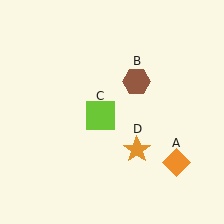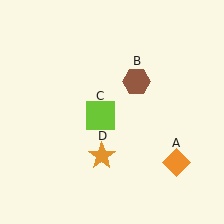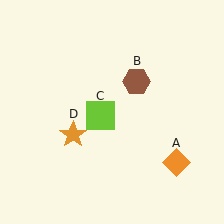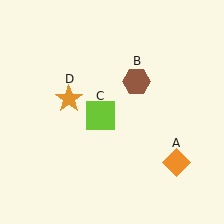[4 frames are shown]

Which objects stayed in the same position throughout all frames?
Orange diamond (object A) and brown hexagon (object B) and lime square (object C) remained stationary.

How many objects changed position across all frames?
1 object changed position: orange star (object D).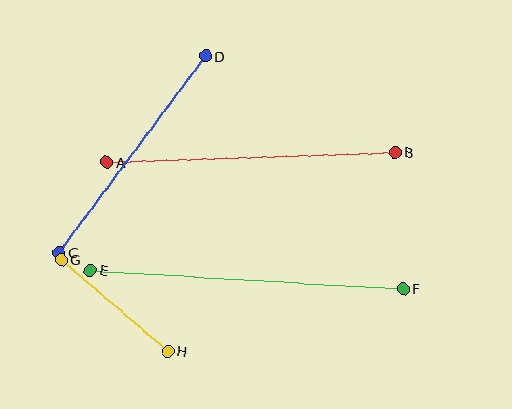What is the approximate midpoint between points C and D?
The midpoint is at approximately (132, 154) pixels.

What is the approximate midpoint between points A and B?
The midpoint is at approximately (251, 157) pixels.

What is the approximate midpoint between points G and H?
The midpoint is at approximately (115, 305) pixels.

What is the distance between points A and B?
The distance is approximately 289 pixels.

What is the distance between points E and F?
The distance is approximately 314 pixels.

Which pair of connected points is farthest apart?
Points E and F are farthest apart.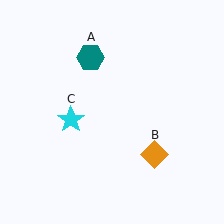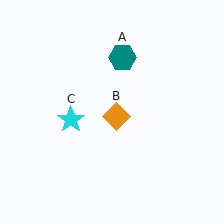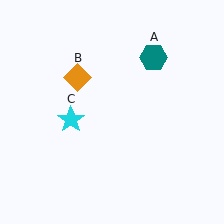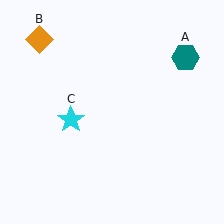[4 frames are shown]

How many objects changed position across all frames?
2 objects changed position: teal hexagon (object A), orange diamond (object B).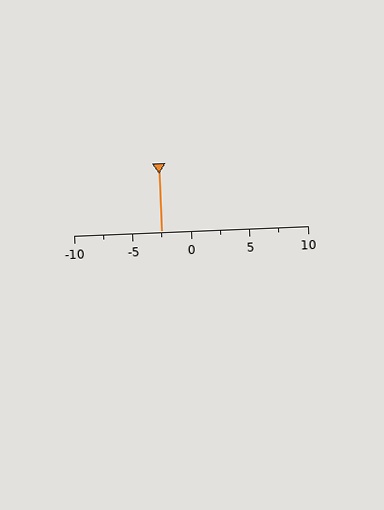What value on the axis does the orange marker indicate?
The marker indicates approximately -2.5.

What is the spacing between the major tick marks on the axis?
The major ticks are spaced 5 apart.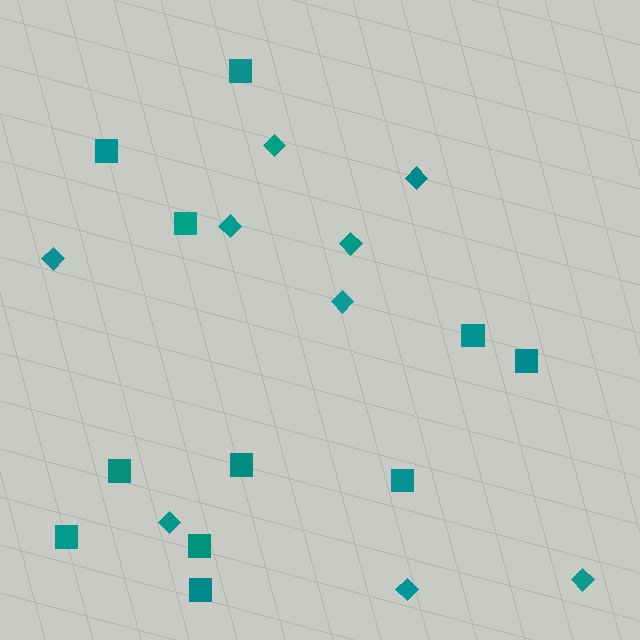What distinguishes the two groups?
There are 2 groups: one group of diamonds (9) and one group of squares (11).